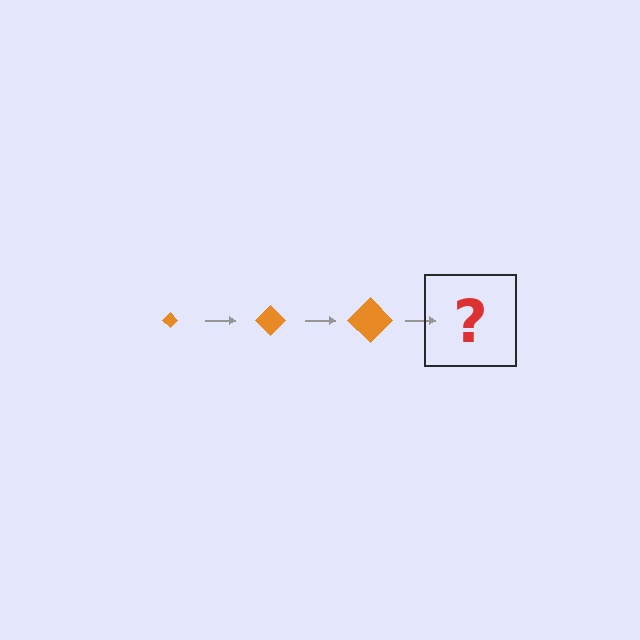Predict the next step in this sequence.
The next step is an orange diamond, larger than the previous one.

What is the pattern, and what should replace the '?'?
The pattern is that the diamond gets progressively larger each step. The '?' should be an orange diamond, larger than the previous one.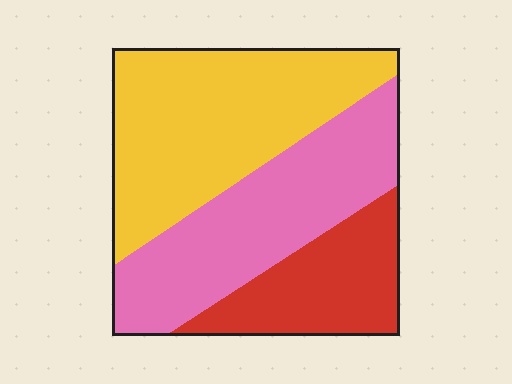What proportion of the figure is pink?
Pink covers around 35% of the figure.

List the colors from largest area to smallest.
From largest to smallest: yellow, pink, red.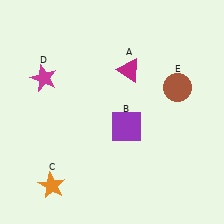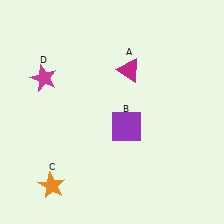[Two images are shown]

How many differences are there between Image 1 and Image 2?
There is 1 difference between the two images.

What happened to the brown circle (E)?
The brown circle (E) was removed in Image 2. It was in the top-right area of Image 1.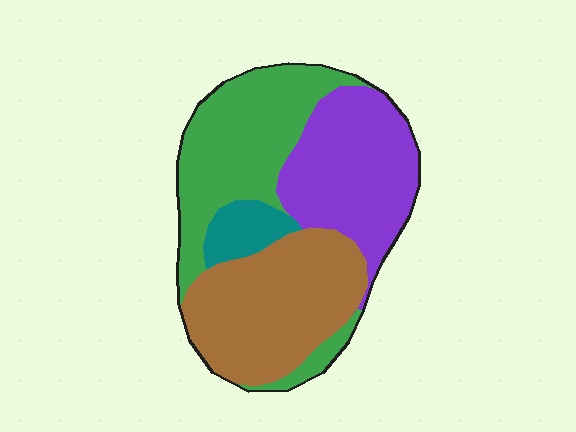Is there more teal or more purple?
Purple.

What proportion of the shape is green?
Green covers 32% of the shape.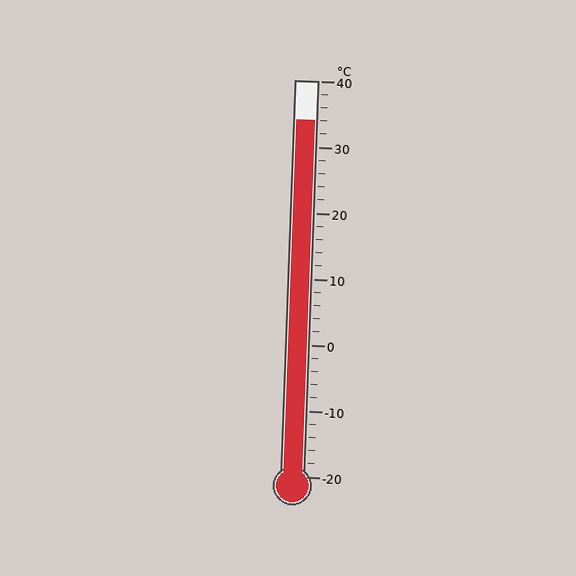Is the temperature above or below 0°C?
The temperature is above 0°C.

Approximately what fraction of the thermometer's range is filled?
The thermometer is filled to approximately 90% of its range.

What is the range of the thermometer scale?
The thermometer scale ranges from -20°C to 40°C.